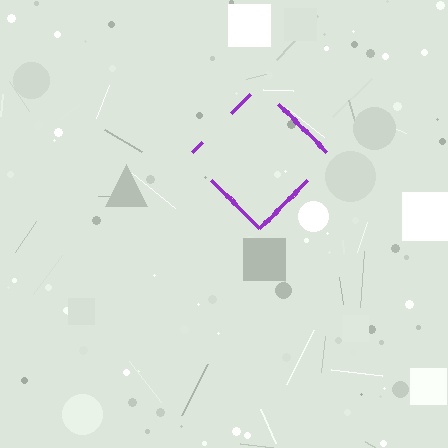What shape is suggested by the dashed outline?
The dashed outline suggests a diamond.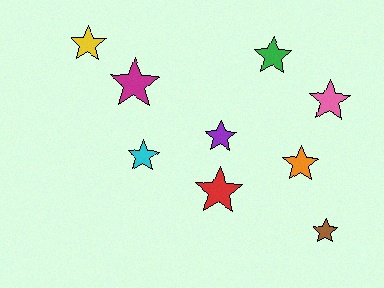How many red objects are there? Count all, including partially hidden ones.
There is 1 red object.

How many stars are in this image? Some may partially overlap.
There are 9 stars.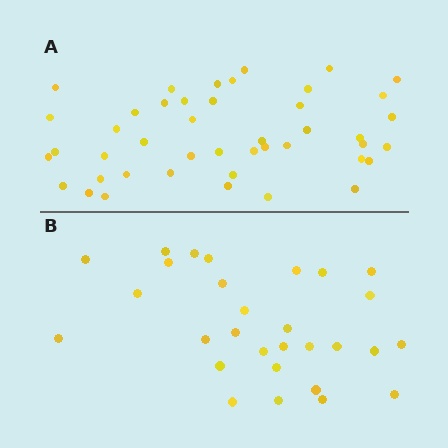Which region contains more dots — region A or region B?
Region A (the top region) has more dots.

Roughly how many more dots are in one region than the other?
Region A has approximately 15 more dots than region B.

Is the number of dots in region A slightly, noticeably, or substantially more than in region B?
Region A has substantially more. The ratio is roughly 1.5 to 1.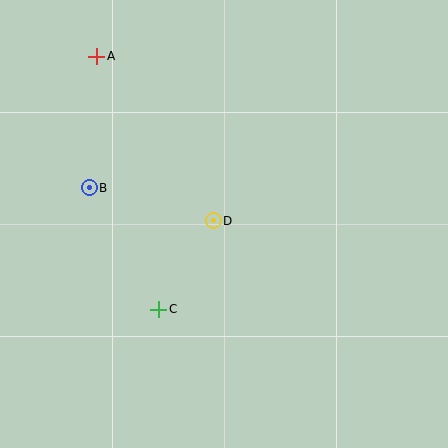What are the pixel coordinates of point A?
Point A is at (97, 56).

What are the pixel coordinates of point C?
Point C is at (159, 309).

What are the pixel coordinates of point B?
Point B is at (89, 188).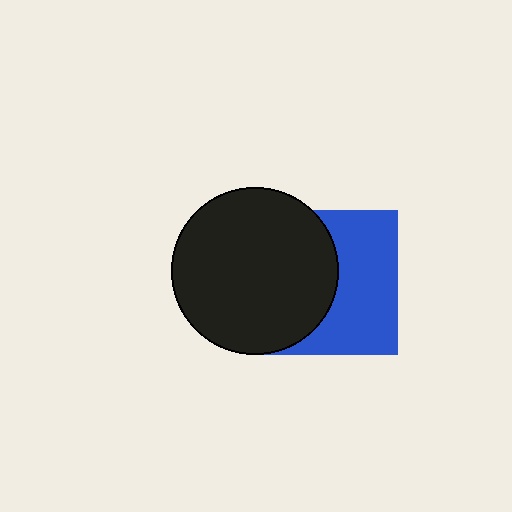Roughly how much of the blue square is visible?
About half of it is visible (roughly 50%).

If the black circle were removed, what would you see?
You would see the complete blue square.